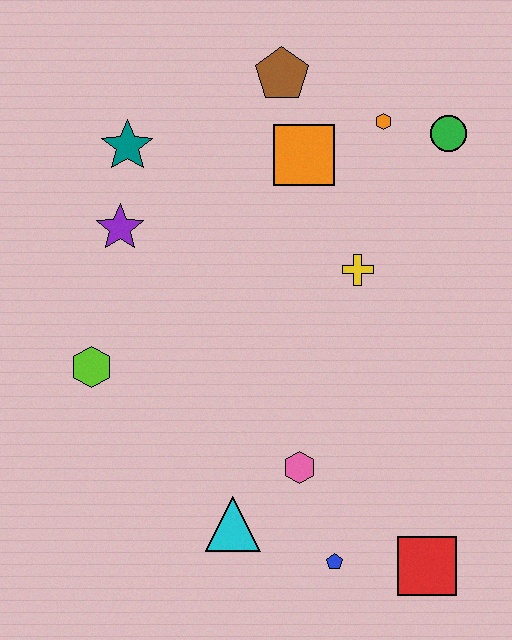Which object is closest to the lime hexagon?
The purple star is closest to the lime hexagon.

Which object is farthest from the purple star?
The red square is farthest from the purple star.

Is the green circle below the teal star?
No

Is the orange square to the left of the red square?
Yes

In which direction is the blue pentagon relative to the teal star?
The blue pentagon is below the teal star.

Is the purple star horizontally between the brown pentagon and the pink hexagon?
No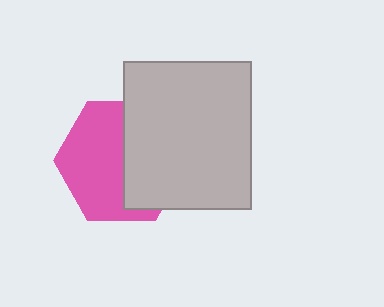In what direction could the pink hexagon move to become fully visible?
The pink hexagon could move left. That would shift it out from behind the light gray rectangle entirely.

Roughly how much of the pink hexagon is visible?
About half of it is visible (roughly 55%).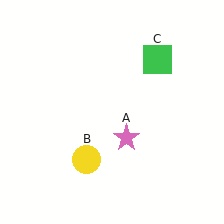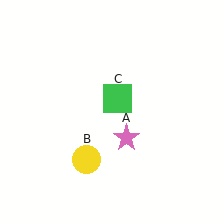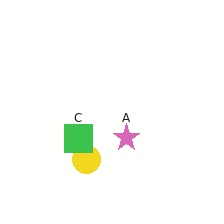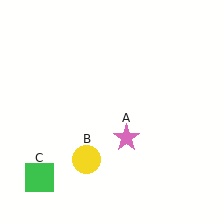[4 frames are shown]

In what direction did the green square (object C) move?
The green square (object C) moved down and to the left.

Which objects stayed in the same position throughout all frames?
Pink star (object A) and yellow circle (object B) remained stationary.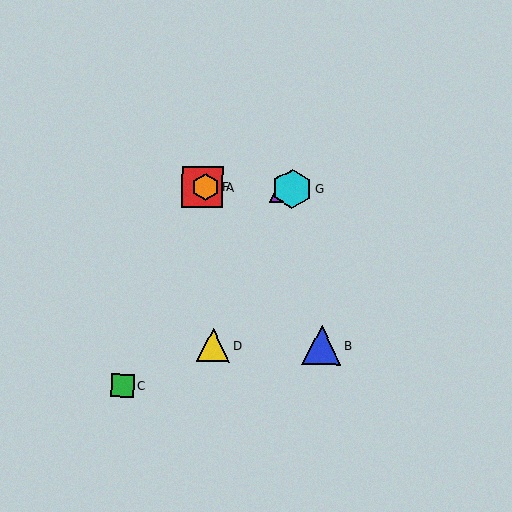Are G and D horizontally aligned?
No, G is at y≈189 and D is at y≈345.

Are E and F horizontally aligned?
Yes, both are at y≈189.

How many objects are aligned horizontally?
4 objects (A, E, F, G) are aligned horizontally.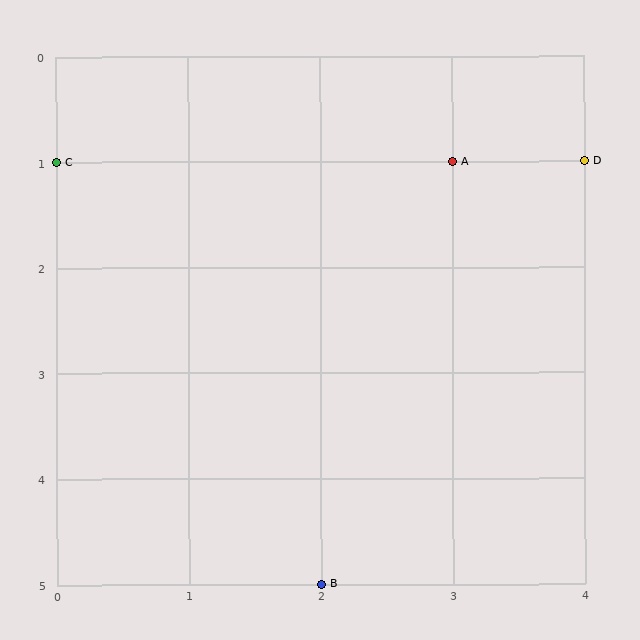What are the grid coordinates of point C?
Point C is at grid coordinates (0, 1).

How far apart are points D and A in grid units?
Points D and A are 1 column apart.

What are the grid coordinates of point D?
Point D is at grid coordinates (4, 1).